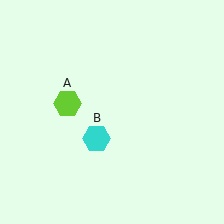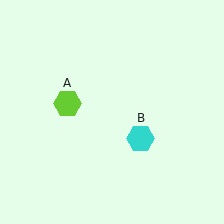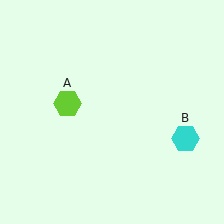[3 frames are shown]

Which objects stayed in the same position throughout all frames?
Lime hexagon (object A) remained stationary.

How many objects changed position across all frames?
1 object changed position: cyan hexagon (object B).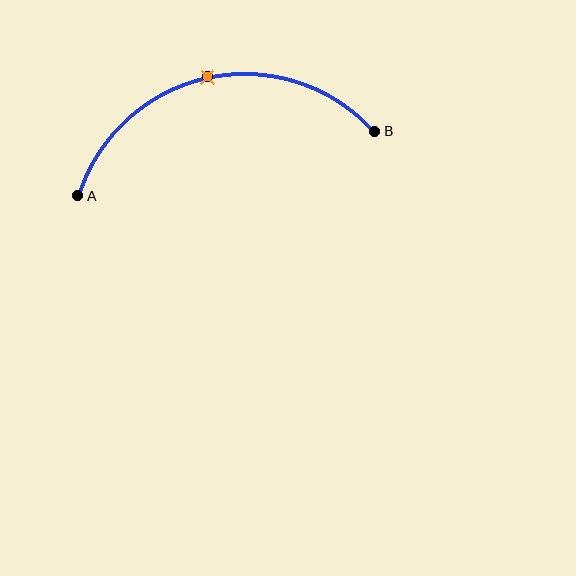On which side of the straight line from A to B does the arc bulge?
The arc bulges above the straight line connecting A and B.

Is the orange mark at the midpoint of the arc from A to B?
Yes. The orange mark lies on the arc at equal arc-length from both A and B — it is the arc midpoint.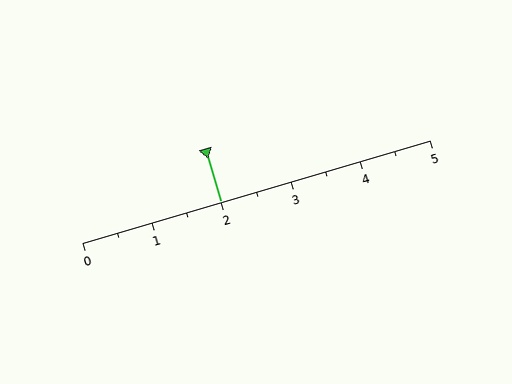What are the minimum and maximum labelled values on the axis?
The axis runs from 0 to 5.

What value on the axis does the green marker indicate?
The marker indicates approximately 2.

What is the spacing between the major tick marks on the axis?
The major ticks are spaced 1 apart.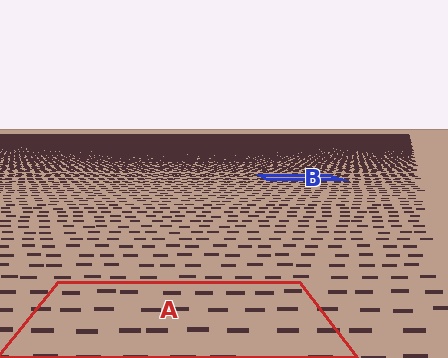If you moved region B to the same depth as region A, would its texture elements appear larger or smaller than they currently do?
They would appear larger. At a closer depth, the same texture elements are projected at a bigger on-screen size.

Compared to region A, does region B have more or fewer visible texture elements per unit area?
Region B has more texture elements per unit area — they are packed more densely because it is farther away.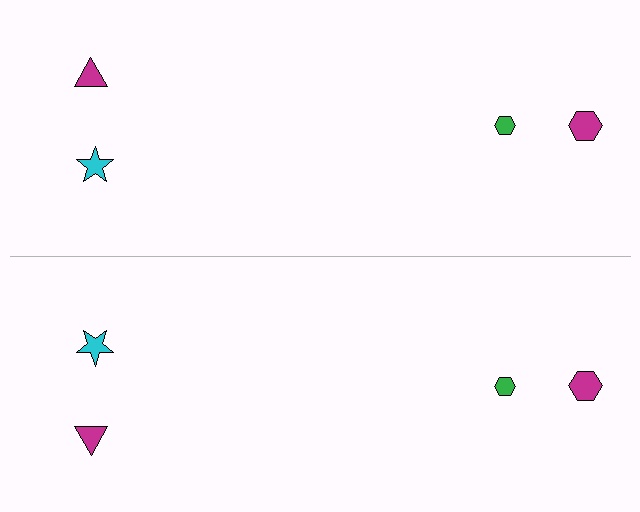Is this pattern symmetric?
Yes, this pattern has bilateral (reflection) symmetry.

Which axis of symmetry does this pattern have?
The pattern has a horizontal axis of symmetry running through the center of the image.